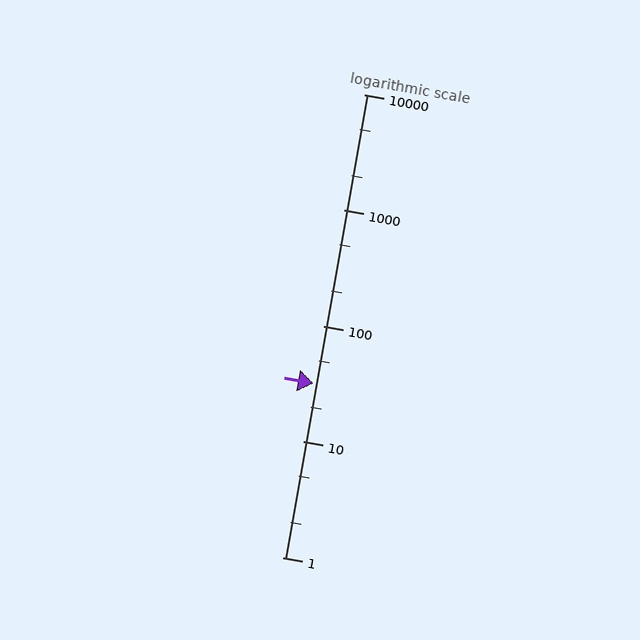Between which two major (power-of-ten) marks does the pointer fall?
The pointer is between 10 and 100.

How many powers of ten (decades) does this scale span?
The scale spans 4 decades, from 1 to 10000.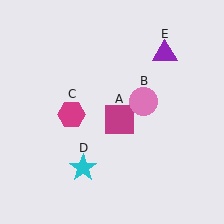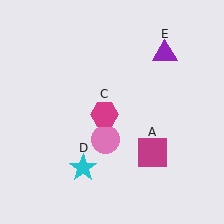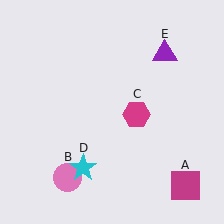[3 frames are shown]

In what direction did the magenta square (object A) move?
The magenta square (object A) moved down and to the right.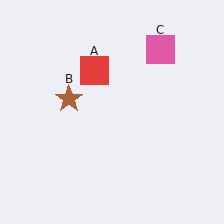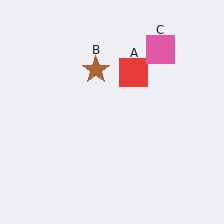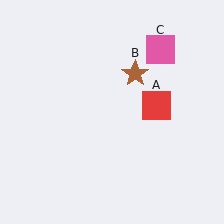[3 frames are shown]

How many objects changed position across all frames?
2 objects changed position: red square (object A), brown star (object B).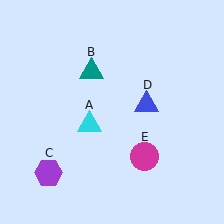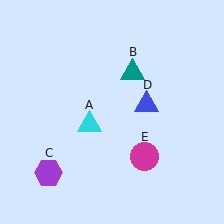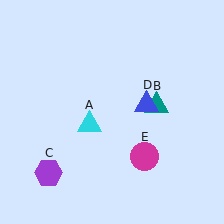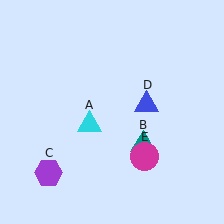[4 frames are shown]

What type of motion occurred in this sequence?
The teal triangle (object B) rotated clockwise around the center of the scene.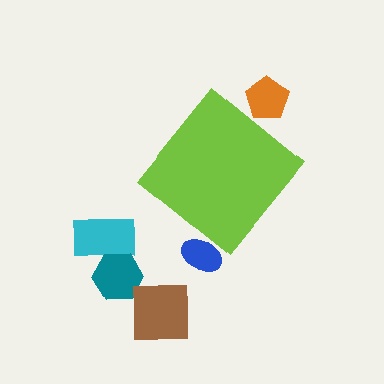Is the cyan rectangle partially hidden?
No, the cyan rectangle is fully visible.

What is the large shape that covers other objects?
A lime diamond.